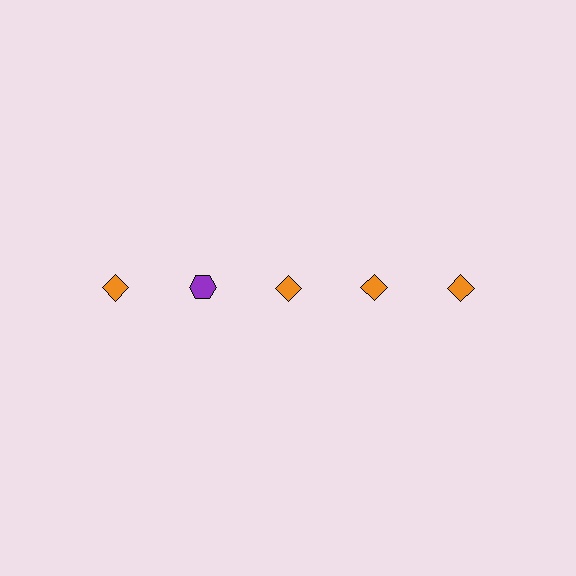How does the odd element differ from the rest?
It differs in both color (purple instead of orange) and shape (hexagon instead of diamond).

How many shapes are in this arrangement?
There are 5 shapes arranged in a grid pattern.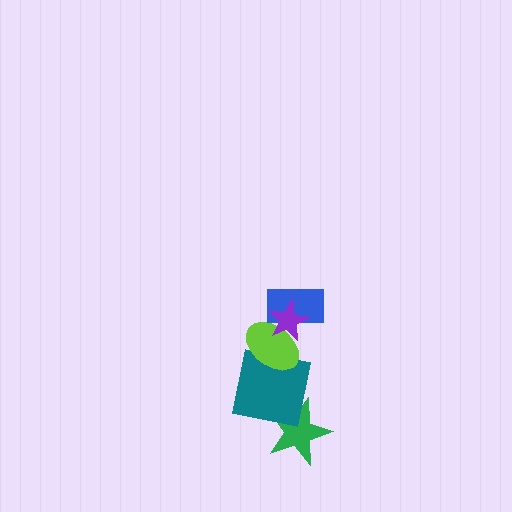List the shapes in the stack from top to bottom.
From top to bottom: the purple star, the blue rectangle, the lime ellipse, the teal square, the green star.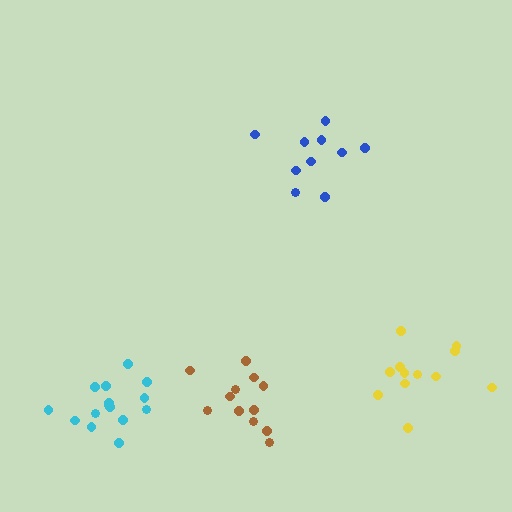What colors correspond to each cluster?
The clusters are colored: cyan, blue, yellow, brown.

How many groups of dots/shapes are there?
There are 4 groups.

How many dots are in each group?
Group 1: 15 dots, Group 2: 10 dots, Group 3: 12 dots, Group 4: 12 dots (49 total).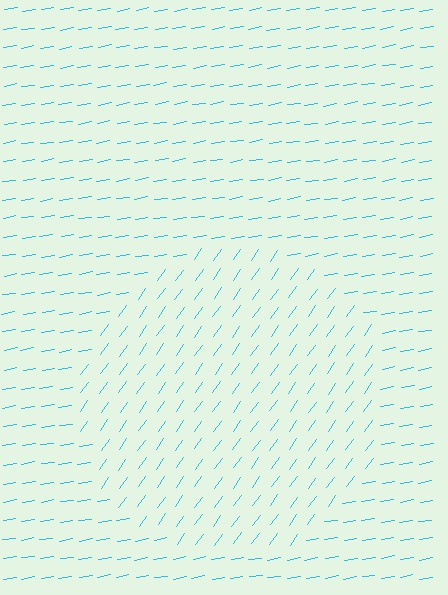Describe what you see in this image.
The image is filled with small cyan line segments. A circle region in the image has lines oriented differently from the surrounding lines, creating a visible texture boundary.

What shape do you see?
I see a circle.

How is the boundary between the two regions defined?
The boundary is defined purely by a change in line orientation (approximately 45 degrees difference). All lines are the same color and thickness.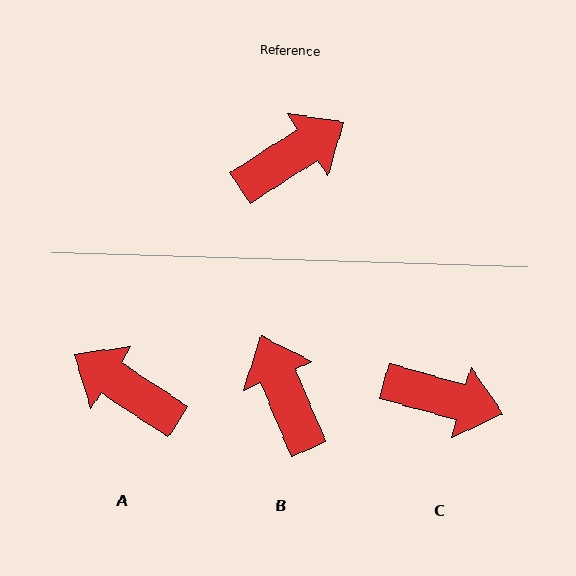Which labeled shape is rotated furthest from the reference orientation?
A, about 114 degrees away.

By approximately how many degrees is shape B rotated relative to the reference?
Approximately 80 degrees counter-clockwise.